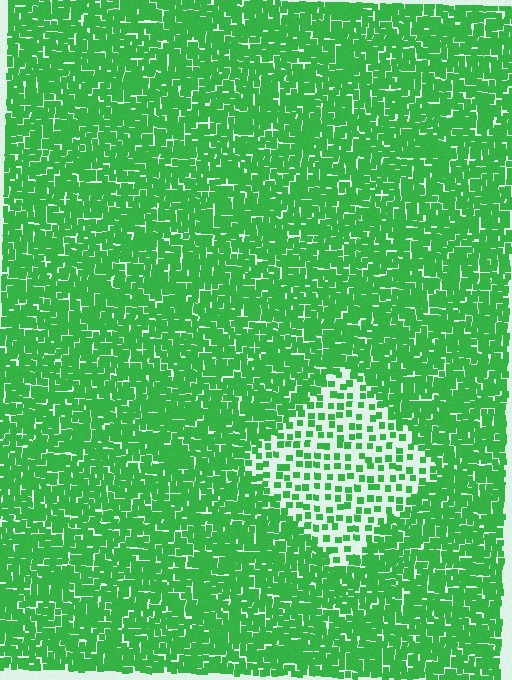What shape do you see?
I see a diamond.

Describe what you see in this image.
The image contains small green elements arranged at two different densities. A diamond-shaped region is visible where the elements are less densely packed than the surrounding area.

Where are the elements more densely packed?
The elements are more densely packed outside the diamond boundary.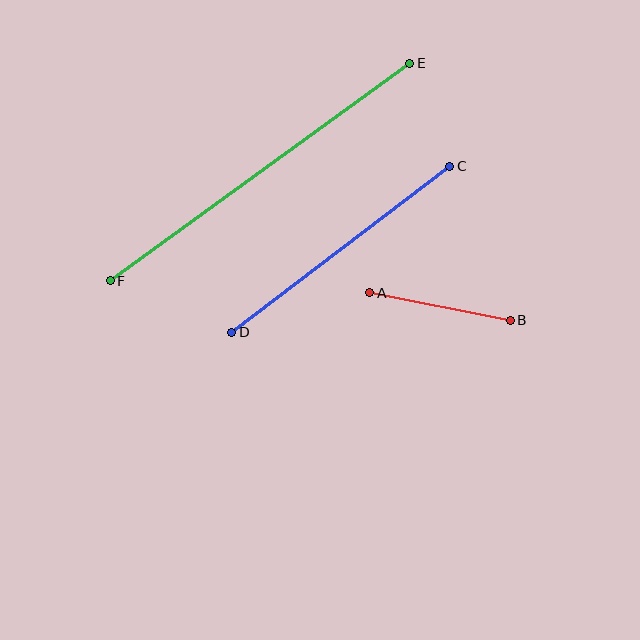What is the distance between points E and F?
The distance is approximately 370 pixels.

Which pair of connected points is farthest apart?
Points E and F are farthest apart.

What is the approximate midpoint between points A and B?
The midpoint is at approximately (440, 306) pixels.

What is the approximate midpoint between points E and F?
The midpoint is at approximately (260, 172) pixels.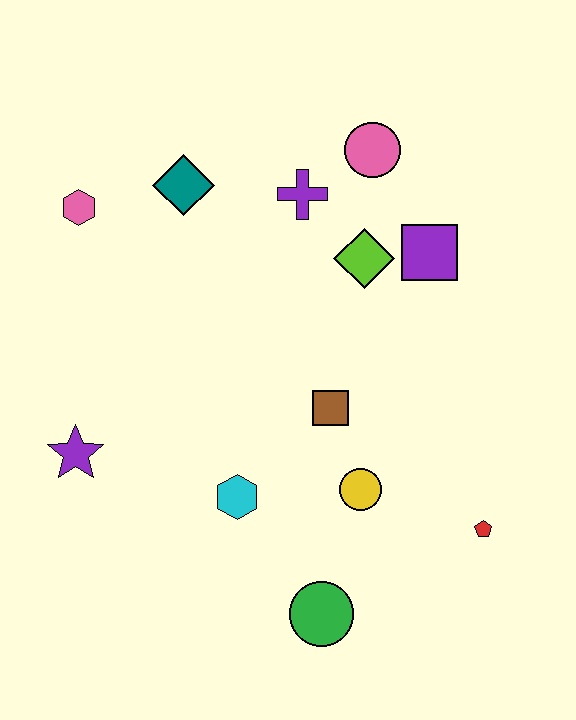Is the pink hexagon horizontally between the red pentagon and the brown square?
No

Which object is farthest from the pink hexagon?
The red pentagon is farthest from the pink hexagon.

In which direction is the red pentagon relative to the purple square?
The red pentagon is below the purple square.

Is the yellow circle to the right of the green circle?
Yes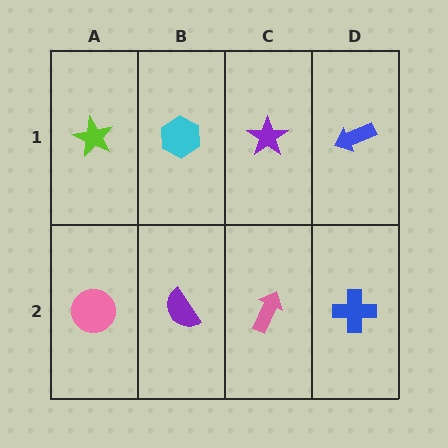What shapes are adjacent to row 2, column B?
A cyan hexagon (row 1, column B), a pink circle (row 2, column A), a pink arrow (row 2, column C).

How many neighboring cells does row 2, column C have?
3.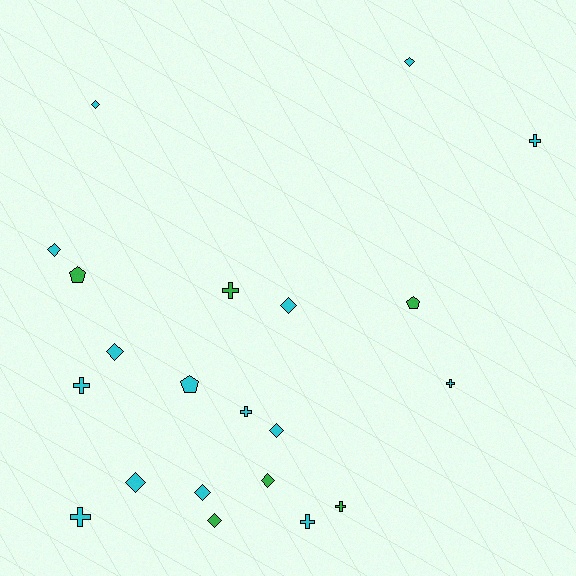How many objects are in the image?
There are 21 objects.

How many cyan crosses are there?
There are 6 cyan crosses.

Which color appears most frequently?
Cyan, with 15 objects.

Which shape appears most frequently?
Diamond, with 10 objects.